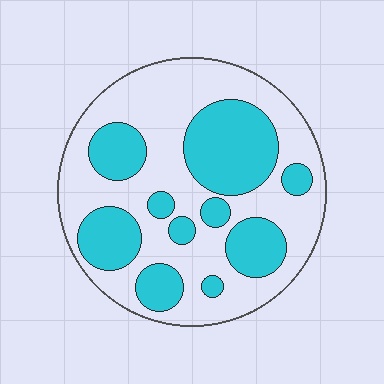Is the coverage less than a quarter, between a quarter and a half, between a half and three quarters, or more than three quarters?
Between a quarter and a half.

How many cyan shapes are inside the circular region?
10.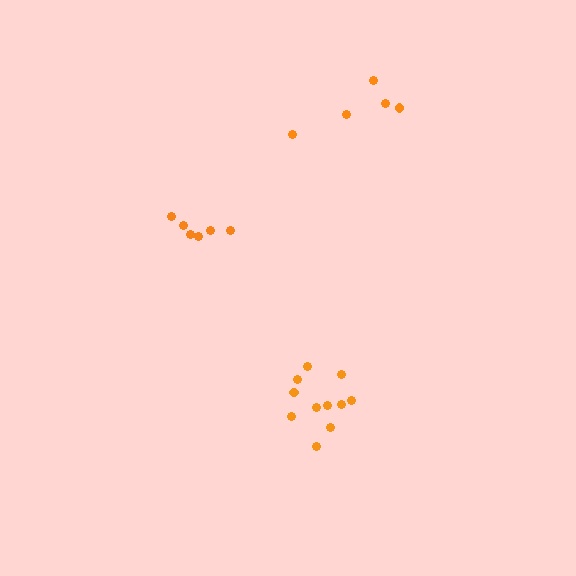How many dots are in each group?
Group 1: 11 dots, Group 2: 5 dots, Group 3: 6 dots (22 total).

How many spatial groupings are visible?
There are 3 spatial groupings.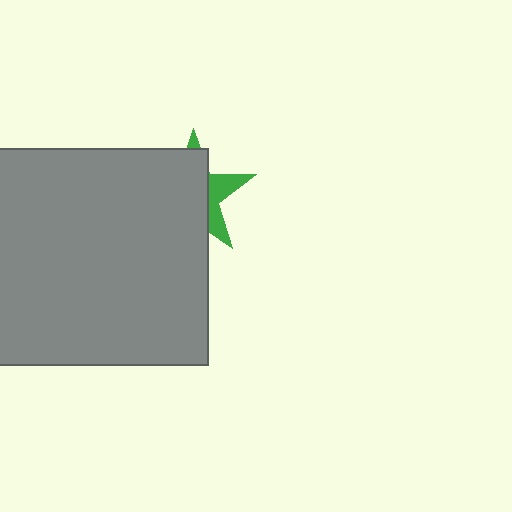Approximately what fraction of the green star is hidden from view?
Roughly 70% of the green star is hidden behind the gray square.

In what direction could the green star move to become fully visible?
The green star could move right. That would shift it out from behind the gray square entirely.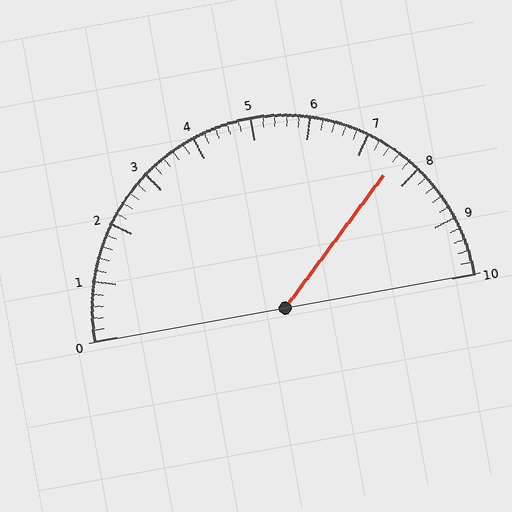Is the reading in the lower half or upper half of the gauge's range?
The reading is in the upper half of the range (0 to 10).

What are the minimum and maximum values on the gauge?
The gauge ranges from 0 to 10.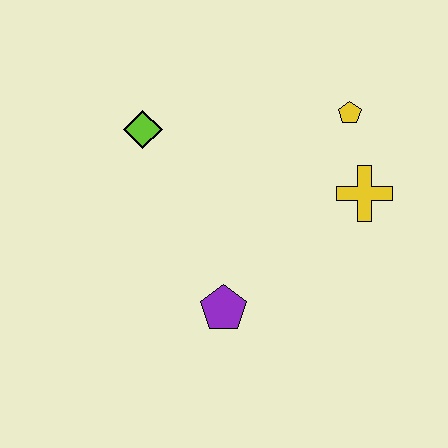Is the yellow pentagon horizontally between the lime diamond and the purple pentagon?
No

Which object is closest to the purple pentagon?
The yellow cross is closest to the purple pentagon.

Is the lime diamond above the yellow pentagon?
No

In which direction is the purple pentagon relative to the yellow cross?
The purple pentagon is to the left of the yellow cross.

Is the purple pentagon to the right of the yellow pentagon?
No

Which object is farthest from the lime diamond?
The yellow cross is farthest from the lime diamond.